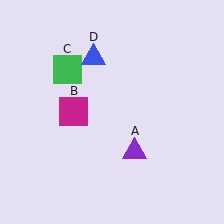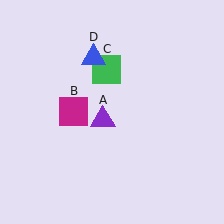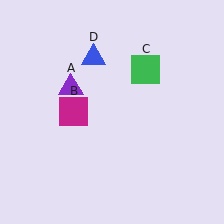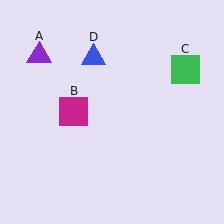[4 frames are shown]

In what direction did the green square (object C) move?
The green square (object C) moved right.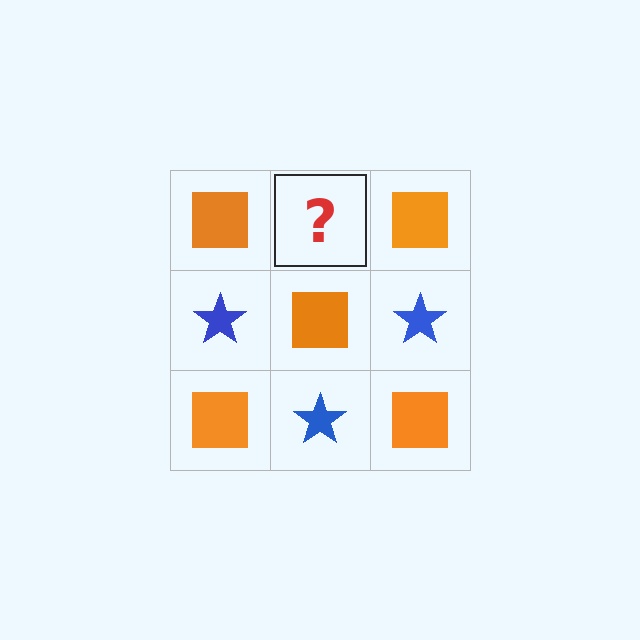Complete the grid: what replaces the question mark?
The question mark should be replaced with a blue star.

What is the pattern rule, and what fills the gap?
The rule is that it alternates orange square and blue star in a checkerboard pattern. The gap should be filled with a blue star.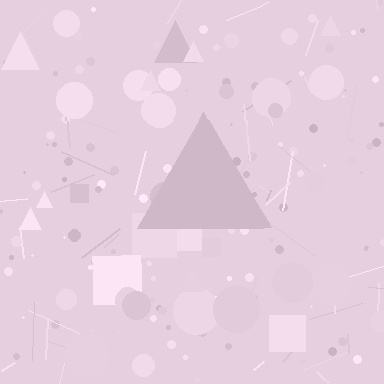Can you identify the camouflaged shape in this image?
The camouflaged shape is a triangle.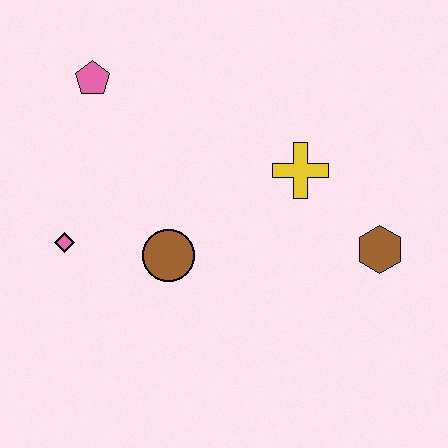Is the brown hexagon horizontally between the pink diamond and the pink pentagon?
No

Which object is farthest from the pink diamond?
The brown hexagon is farthest from the pink diamond.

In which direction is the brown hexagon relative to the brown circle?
The brown hexagon is to the right of the brown circle.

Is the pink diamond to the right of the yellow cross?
No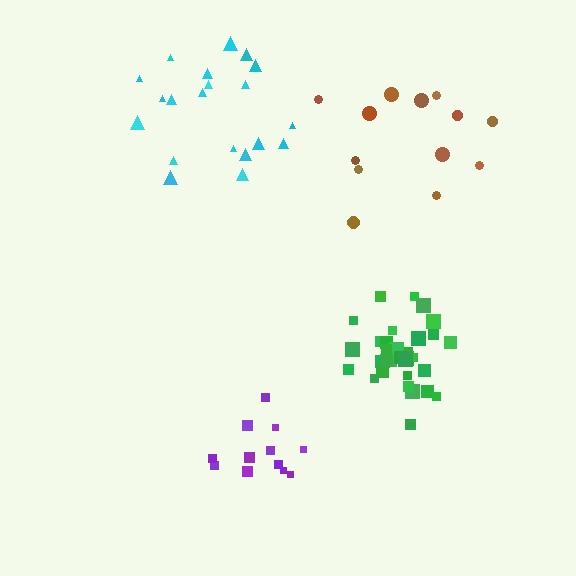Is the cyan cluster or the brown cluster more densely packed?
Cyan.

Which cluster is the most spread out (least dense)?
Brown.